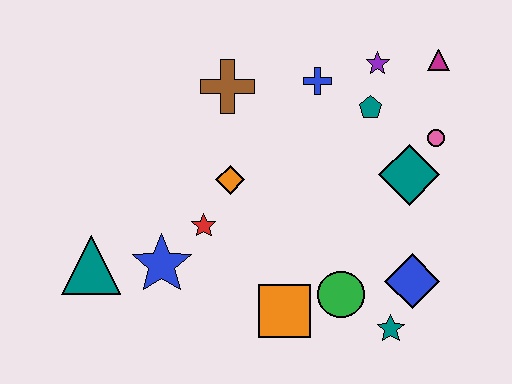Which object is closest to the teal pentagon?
The purple star is closest to the teal pentagon.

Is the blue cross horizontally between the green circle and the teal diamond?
No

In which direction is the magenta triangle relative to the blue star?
The magenta triangle is to the right of the blue star.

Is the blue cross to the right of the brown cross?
Yes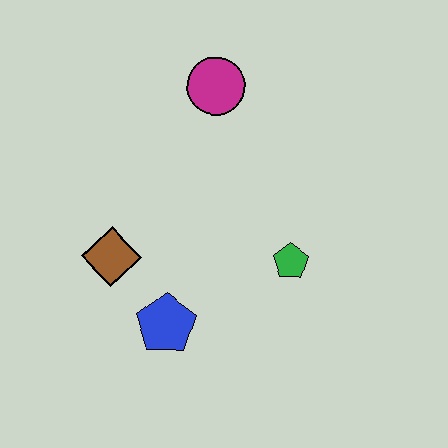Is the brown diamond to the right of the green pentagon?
No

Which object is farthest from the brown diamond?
The magenta circle is farthest from the brown diamond.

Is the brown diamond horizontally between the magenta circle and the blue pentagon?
No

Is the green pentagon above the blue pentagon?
Yes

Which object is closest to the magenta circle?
The green pentagon is closest to the magenta circle.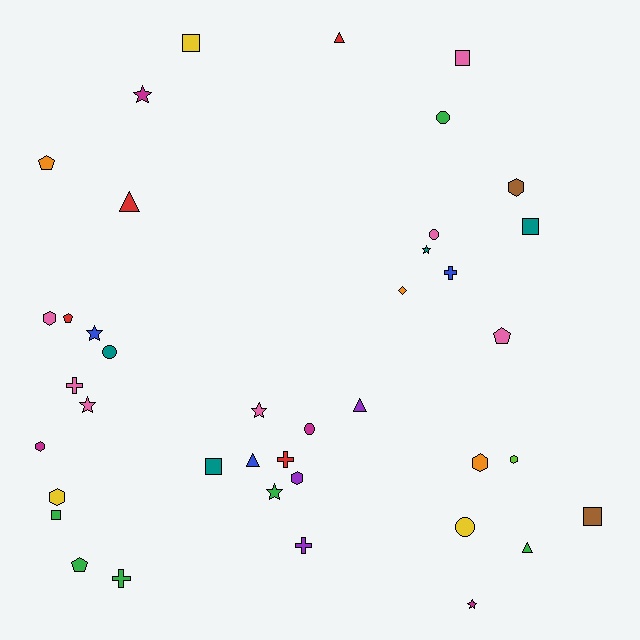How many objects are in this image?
There are 40 objects.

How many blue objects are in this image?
There are 3 blue objects.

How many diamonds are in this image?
There is 1 diamond.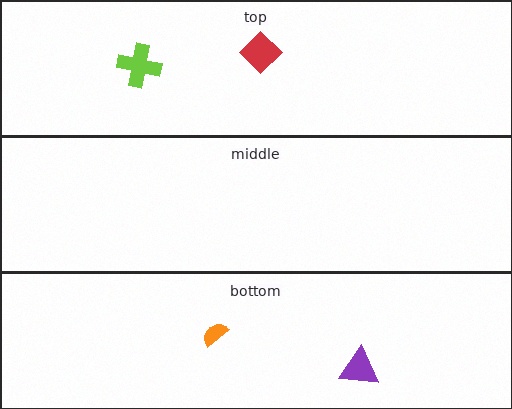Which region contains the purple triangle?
The bottom region.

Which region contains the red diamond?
The top region.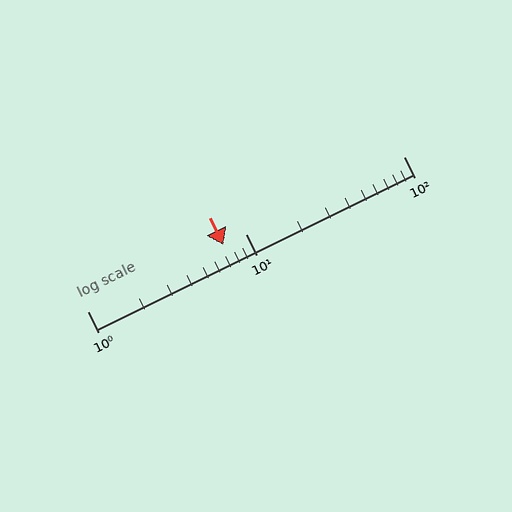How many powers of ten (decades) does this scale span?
The scale spans 2 decades, from 1 to 100.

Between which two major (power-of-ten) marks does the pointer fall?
The pointer is between 1 and 10.